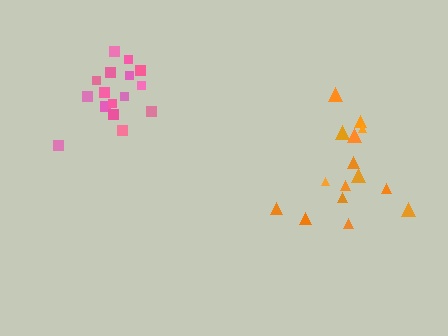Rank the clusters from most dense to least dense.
pink, orange.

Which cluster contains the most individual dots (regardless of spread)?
Pink (16).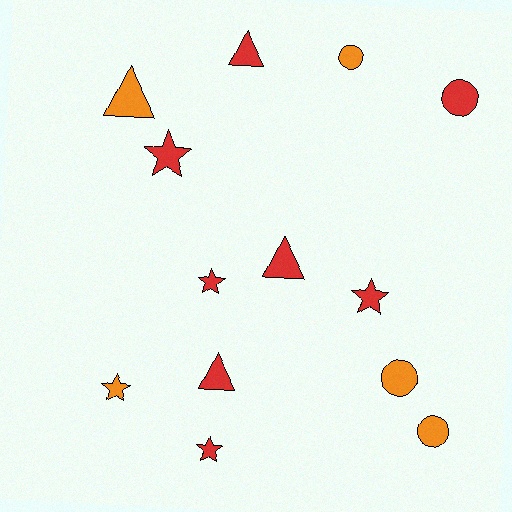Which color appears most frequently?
Red, with 8 objects.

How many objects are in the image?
There are 13 objects.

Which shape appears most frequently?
Star, with 5 objects.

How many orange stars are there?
There is 1 orange star.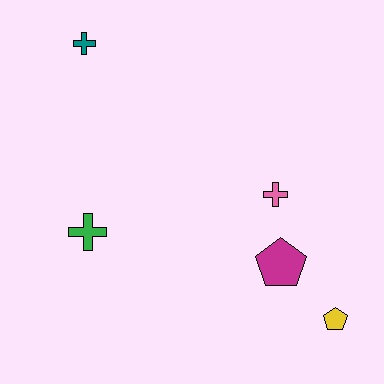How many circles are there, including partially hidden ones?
There are no circles.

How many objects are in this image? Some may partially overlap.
There are 5 objects.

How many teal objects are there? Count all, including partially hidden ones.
There is 1 teal object.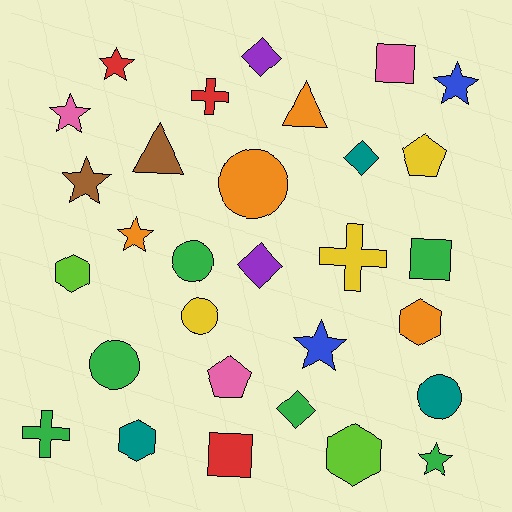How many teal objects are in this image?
There are 3 teal objects.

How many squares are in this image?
There are 3 squares.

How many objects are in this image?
There are 30 objects.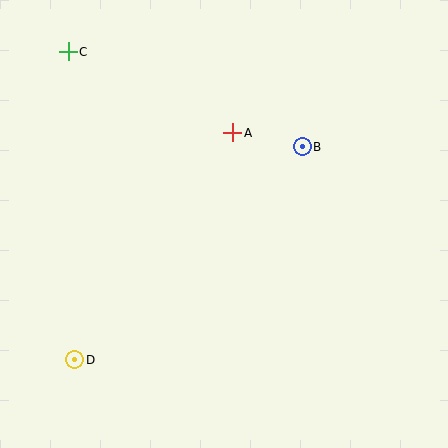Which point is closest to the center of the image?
Point A at (233, 133) is closest to the center.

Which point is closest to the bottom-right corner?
Point B is closest to the bottom-right corner.